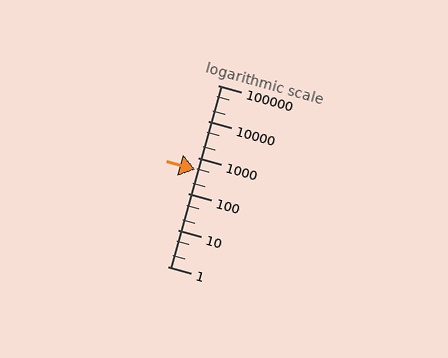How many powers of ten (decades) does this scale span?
The scale spans 5 decades, from 1 to 100000.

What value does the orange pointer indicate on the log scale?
The pointer indicates approximately 480.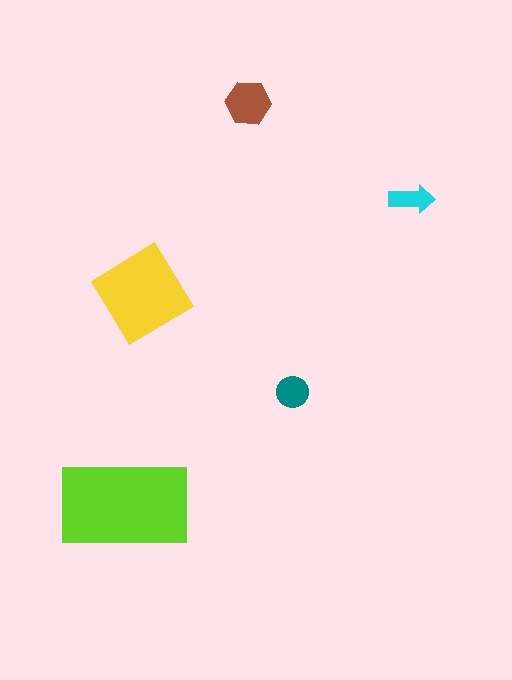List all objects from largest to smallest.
The lime rectangle, the yellow diamond, the brown hexagon, the teal circle, the cyan arrow.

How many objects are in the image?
There are 5 objects in the image.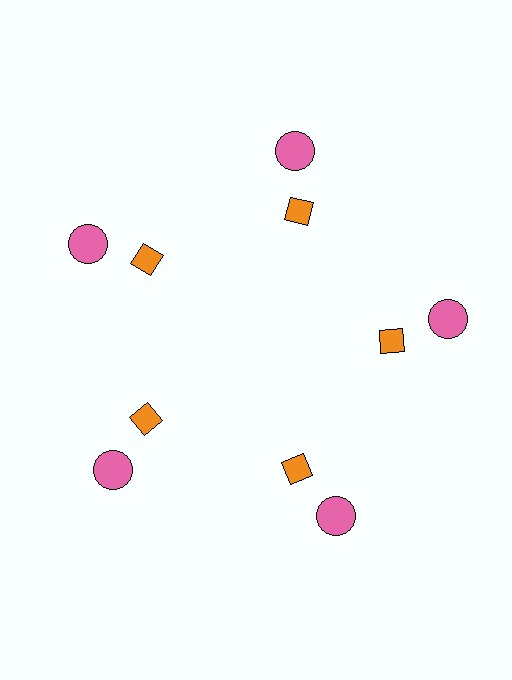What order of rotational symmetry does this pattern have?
This pattern has 5-fold rotational symmetry.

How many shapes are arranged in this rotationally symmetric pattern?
There are 10 shapes, arranged in 5 groups of 2.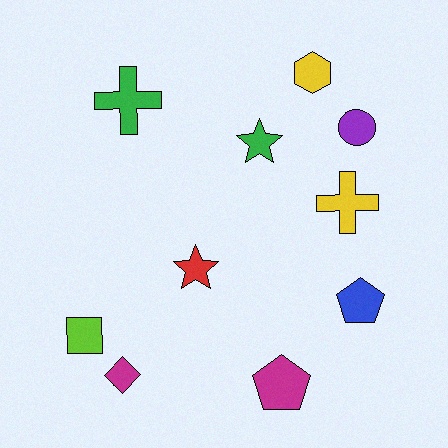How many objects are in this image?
There are 10 objects.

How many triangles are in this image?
There are no triangles.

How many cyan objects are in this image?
There are no cyan objects.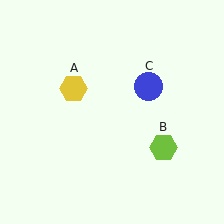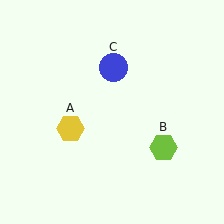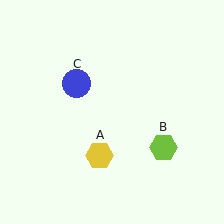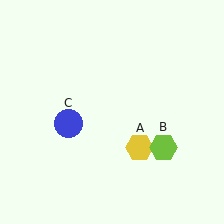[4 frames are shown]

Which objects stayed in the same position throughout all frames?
Lime hexagon (object B) remained stationary.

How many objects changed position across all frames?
2 objects changed position: yellow hexagon (object A), blue circle (object C).